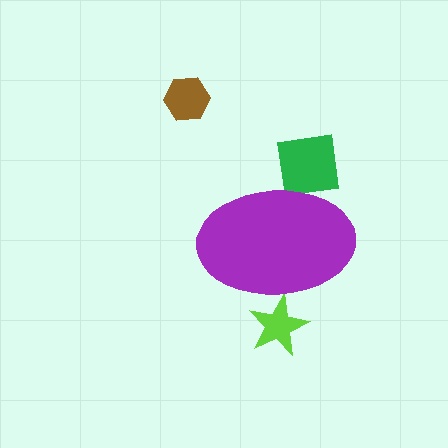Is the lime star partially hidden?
Yes, the lime star is partially hidden behind the purple ellipse.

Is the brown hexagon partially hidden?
No, the brown hexagon is fully visible.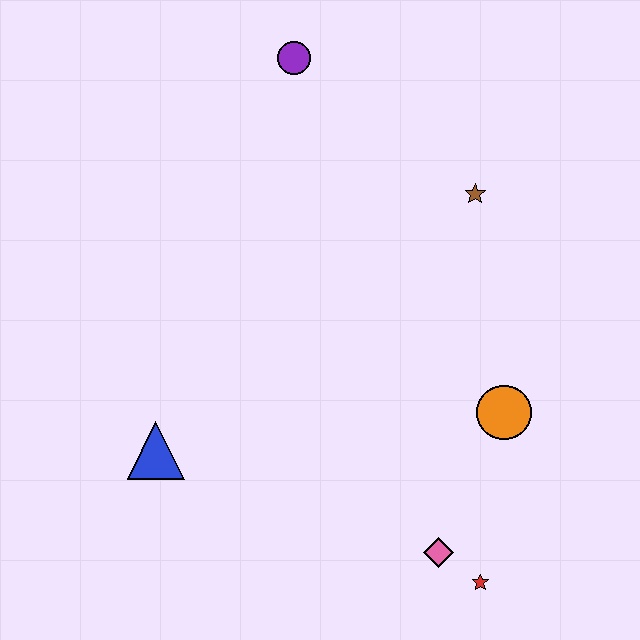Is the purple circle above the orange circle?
Yes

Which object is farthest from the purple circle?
The red star is farthest from the purple circle.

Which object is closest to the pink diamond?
The red star is closest to the pink diamond.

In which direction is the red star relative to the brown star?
The red star is below the brown star.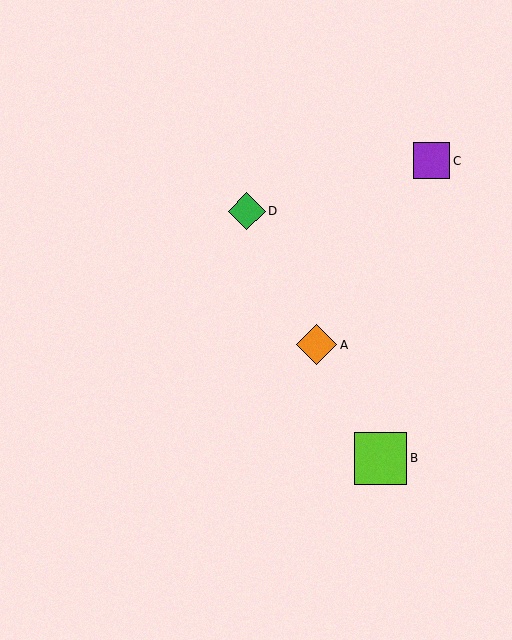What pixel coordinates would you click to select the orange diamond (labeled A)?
Click at (317, 345) to select the orange diamond A.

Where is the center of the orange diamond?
The center of the orange diamond is at (317, 345).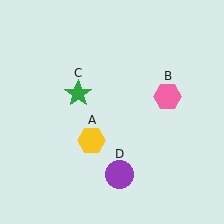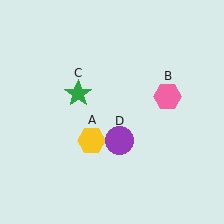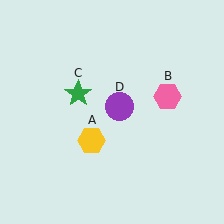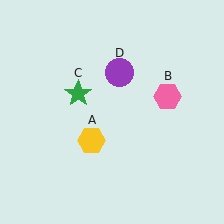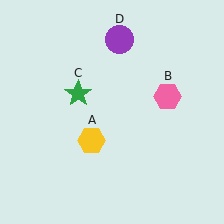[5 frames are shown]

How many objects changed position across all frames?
1 object changed position: purple circle (object D).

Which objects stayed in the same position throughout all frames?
Yellow hexagon (object A) and pink hexagon (object B) and green star (object C) remained stationary.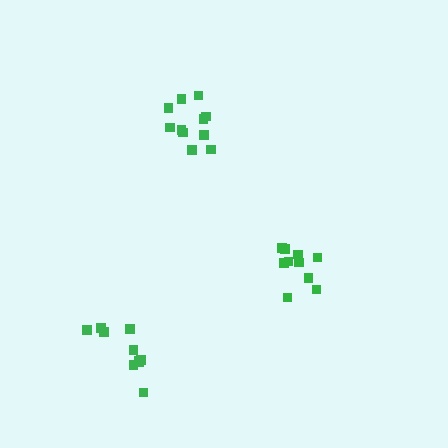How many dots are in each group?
Group 1: 10 dots, Group 2: 11 dots, Group 3: 10 dots (31 total).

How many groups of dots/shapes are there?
There are 3 groups.